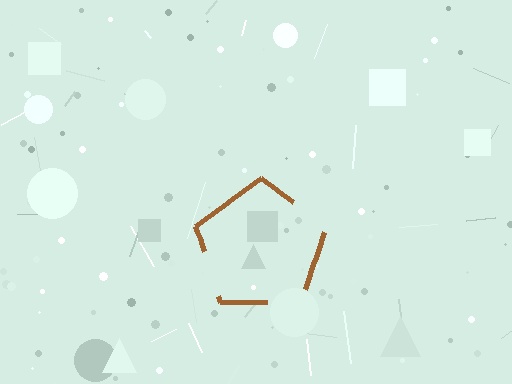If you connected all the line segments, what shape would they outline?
They would outline a pentagon.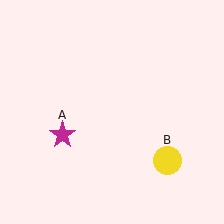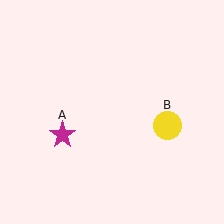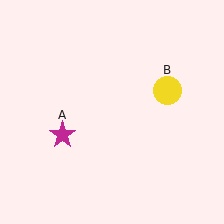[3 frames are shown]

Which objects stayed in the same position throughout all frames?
Magenta star (object A) remained stationary.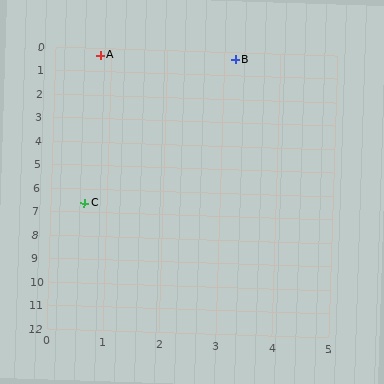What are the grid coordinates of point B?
Point B is at approximately (3.2, 0.3).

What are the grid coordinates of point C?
Point C is at approximately (0.6, 6.6).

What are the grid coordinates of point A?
Point A is at approximately (0.8, 0.3).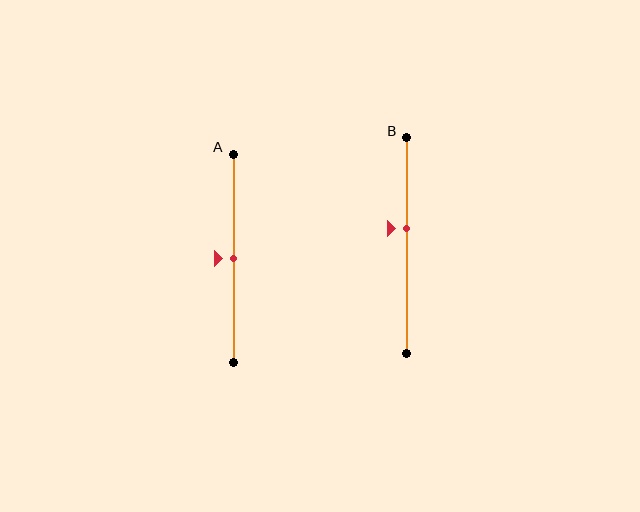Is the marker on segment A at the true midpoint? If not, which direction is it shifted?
Yes, the marker on segment A is at the true midpoint.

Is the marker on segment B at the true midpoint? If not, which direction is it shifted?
No, the marker on segment B is shifted upward by about 8% of the segment length.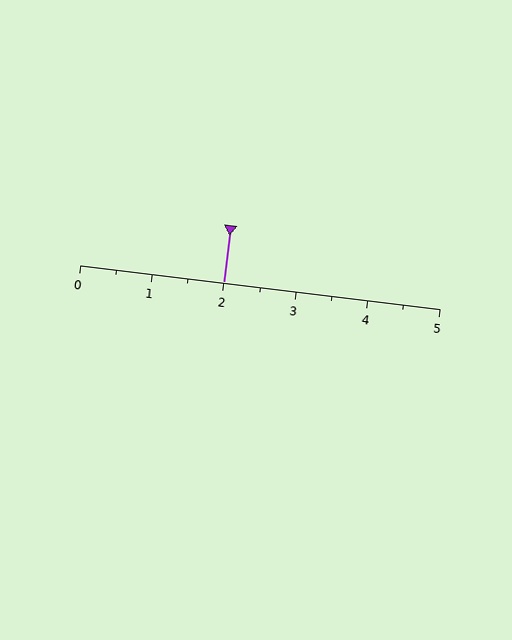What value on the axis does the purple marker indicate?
The marker indicates approximately 2.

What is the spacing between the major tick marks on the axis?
The major ticks are spaced 1 apart.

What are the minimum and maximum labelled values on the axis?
The axis runs from 0 to 5.